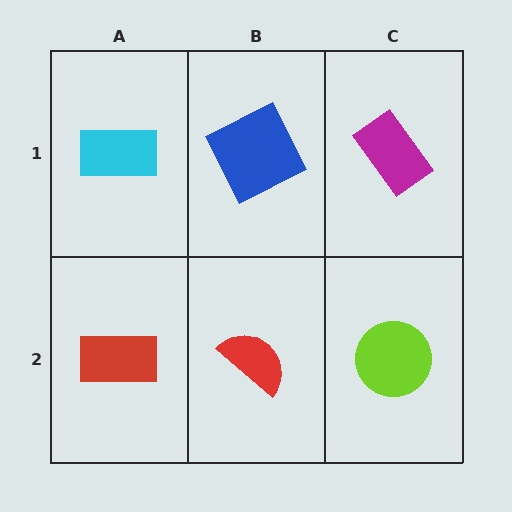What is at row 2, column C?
A lime circle.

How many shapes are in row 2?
3 shapes.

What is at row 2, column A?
A red rectangle.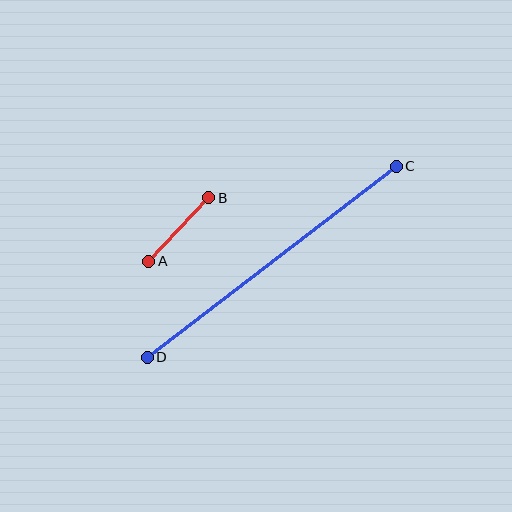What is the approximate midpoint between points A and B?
The midpoint is at approximately (179, 229) pixels.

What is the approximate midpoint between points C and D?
The midpoint is at approximately (272, 262) pixels.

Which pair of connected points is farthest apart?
Points C and D are farthest apart.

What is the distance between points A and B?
The distance is approximately 87 pixels.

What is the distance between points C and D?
The distance is approximately 314 pixels.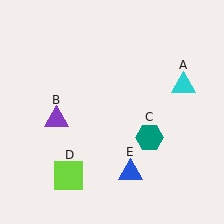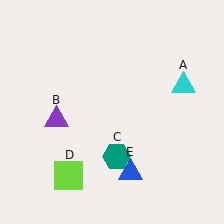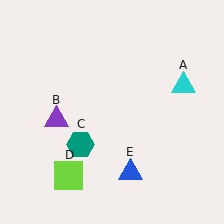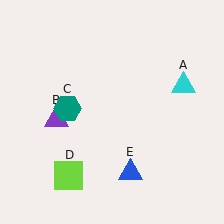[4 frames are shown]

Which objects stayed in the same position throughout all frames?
Cyan triangle (object A) and purple triangle (object B) and lime square (object D) and blue triangle (object E) remained stationary.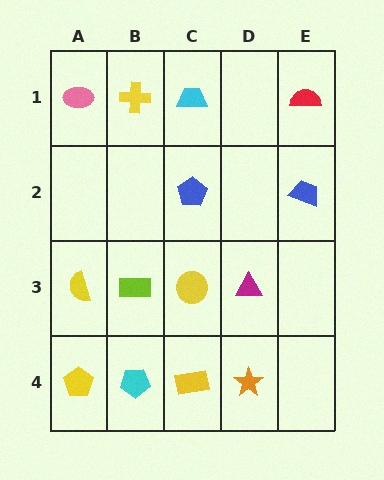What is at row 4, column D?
An orange star.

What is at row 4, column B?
A cyan pentagon.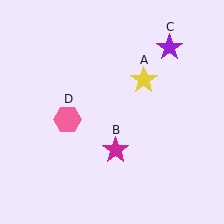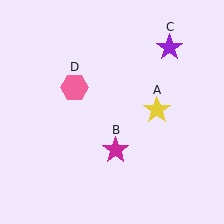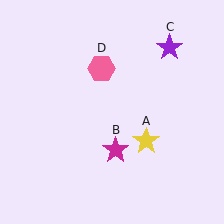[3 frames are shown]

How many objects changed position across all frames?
2 objects changed position: yellow star (object A), pink hexagon (object D).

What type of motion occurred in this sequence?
The yellow star (object A), pink hexagon (object D) rotated clockwise around the center of the scene.